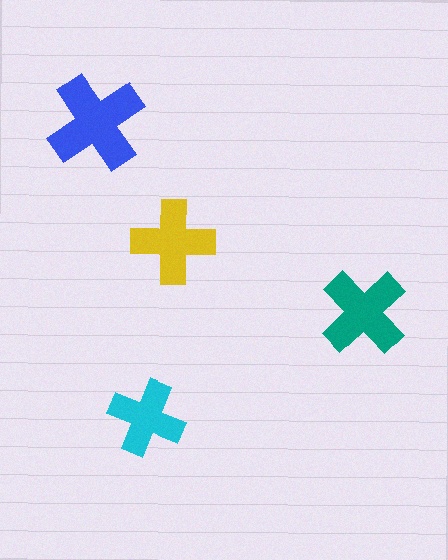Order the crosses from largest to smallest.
the blue one, the teal one, the yellow one, the cyan one.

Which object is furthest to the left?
The blue cross is leftmost.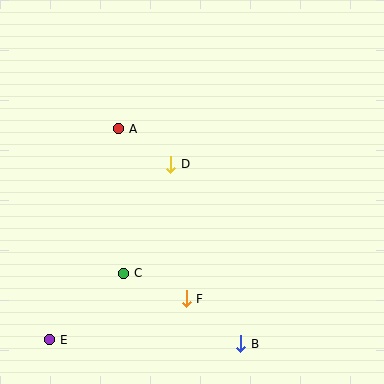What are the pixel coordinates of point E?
Point E is at (50, 340).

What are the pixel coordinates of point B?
Point B is at (241, 344).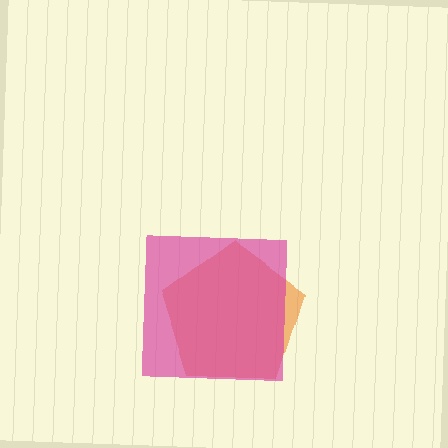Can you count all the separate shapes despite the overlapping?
Yes, there are 2 separate shapes.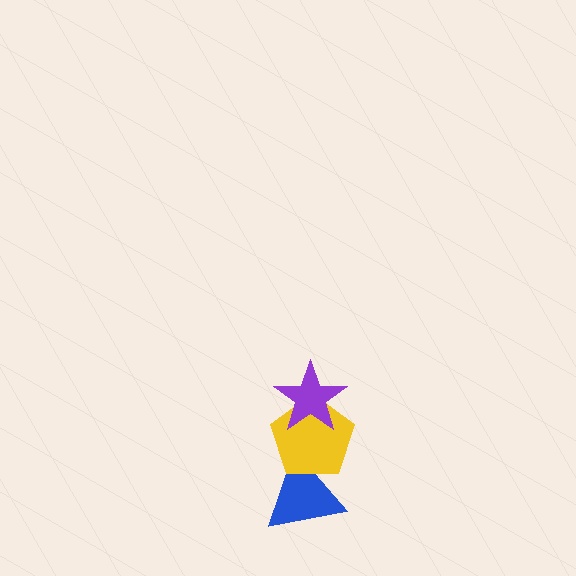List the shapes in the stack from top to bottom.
From top to bottom: the purple star, the yellow pentagon, the blue triangle.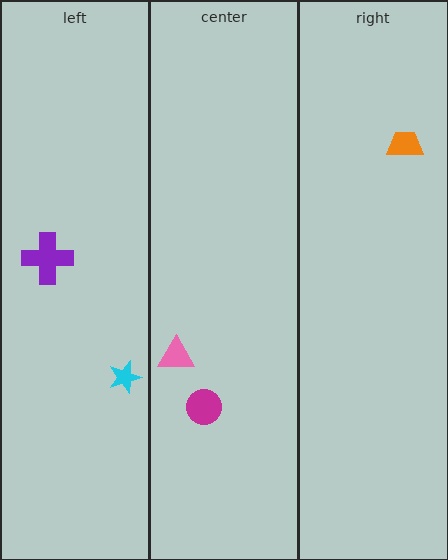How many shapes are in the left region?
2.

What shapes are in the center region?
The pink triangle, the magenta circle.